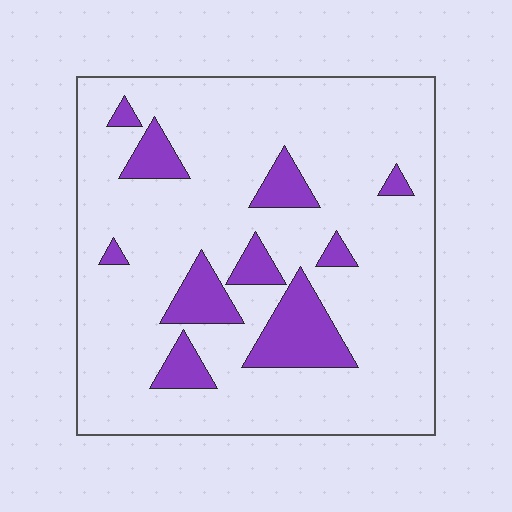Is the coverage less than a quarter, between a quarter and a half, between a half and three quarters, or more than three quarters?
Less than a quarter.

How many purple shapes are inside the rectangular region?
10.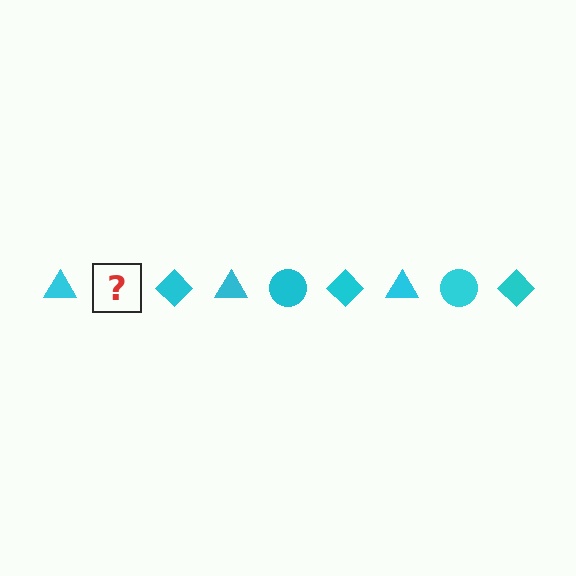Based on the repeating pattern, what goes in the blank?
The blank should be a cyan circle.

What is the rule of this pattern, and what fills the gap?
The rule is that the pattern cycles through triangle, circle, diamond shapes in cyan. The gap should be filled with a cyan circle.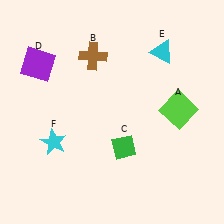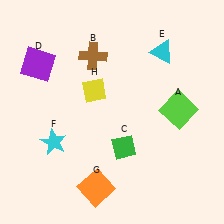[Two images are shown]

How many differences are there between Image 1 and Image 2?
There are 2 differences between the two images.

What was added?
An orange square (G), a yellow diamond (H) were added in Image 2.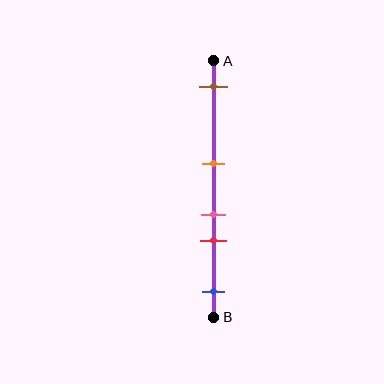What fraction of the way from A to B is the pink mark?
The pink mark is approximately 60% (0.6) of the way from A to B.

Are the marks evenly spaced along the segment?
No, the marks are not evenly spaced.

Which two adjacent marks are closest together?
The pink and red marks are the closest adjacent pair.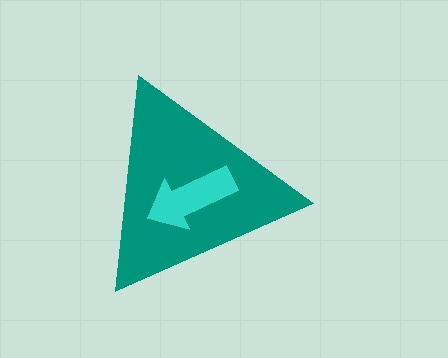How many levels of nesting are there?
2.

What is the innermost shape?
The cyan arrow.